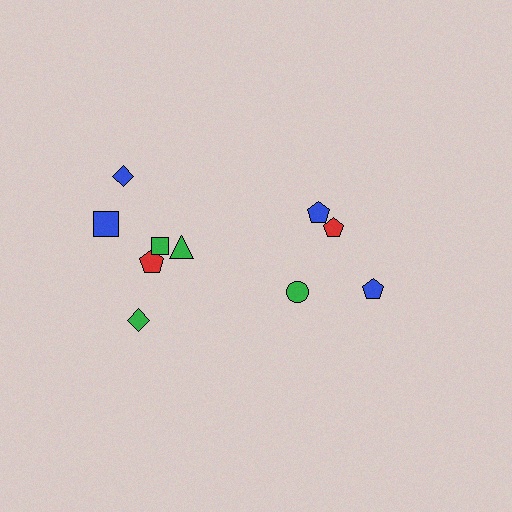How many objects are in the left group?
There are 6 objects.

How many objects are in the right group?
There are 4 objects.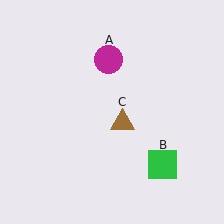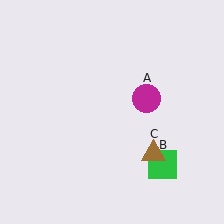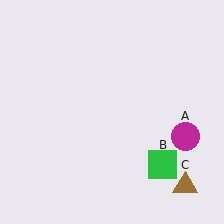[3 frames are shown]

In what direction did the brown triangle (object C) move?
The brown triangle (object C) moved down and to the right.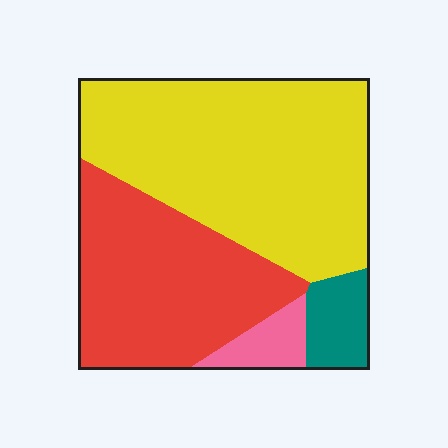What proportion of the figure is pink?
Pink covers roughly 5% of the figure.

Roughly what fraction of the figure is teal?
Teal takes up about one tenth (1/10) of the figure.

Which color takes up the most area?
Yellow, at roughly 50%.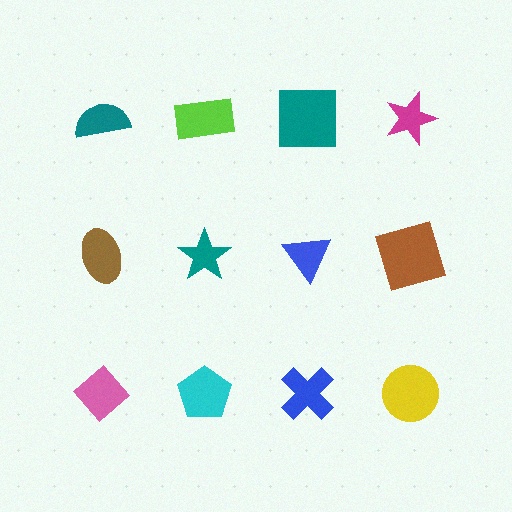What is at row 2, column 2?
A teal star.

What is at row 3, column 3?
A blue cross.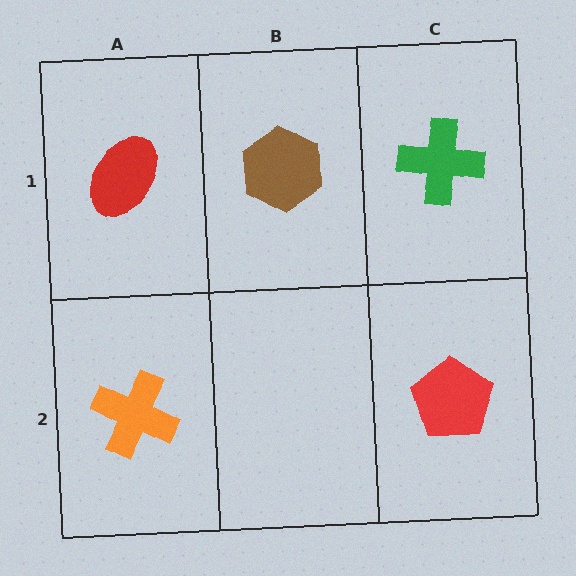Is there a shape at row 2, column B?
No, that cell is empty.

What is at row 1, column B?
A brown hexagon.